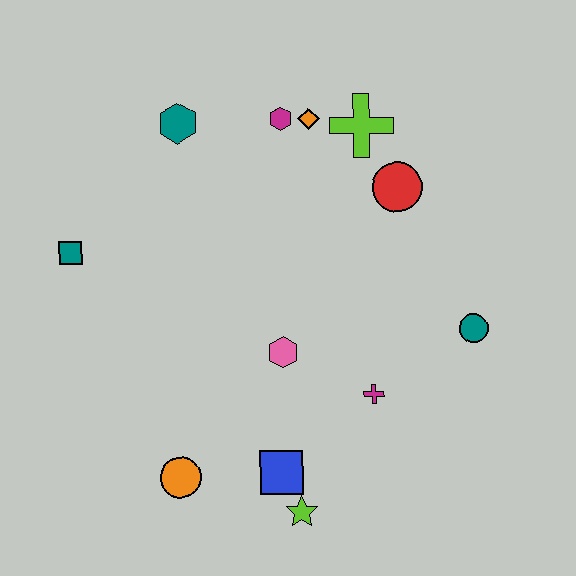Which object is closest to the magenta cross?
The pink hexagon is closest to the magenta cross.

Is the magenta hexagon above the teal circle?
Yes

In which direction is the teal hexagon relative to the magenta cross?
The teal hexagon is above the magenta cross.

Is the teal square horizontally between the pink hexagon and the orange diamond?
No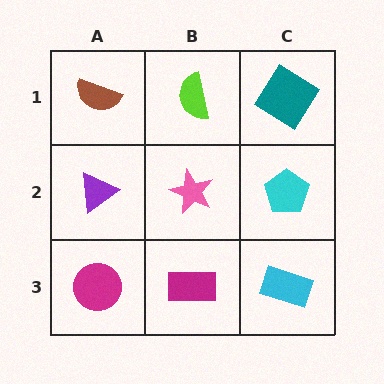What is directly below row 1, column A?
A purple triangle.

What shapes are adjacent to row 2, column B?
A lime semicircle (row 1, column B), a magenta rectangle (row 3, column B), a purple triangle (row 2, column A), a cyan pentagon (row 2, column C).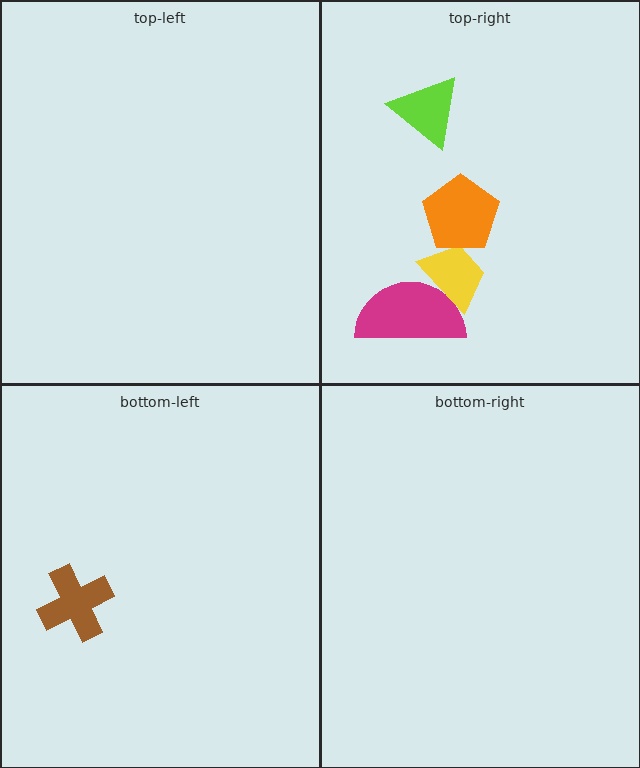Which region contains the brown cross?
The bottom-left region.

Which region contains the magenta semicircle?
The top-right region.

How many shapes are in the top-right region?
4.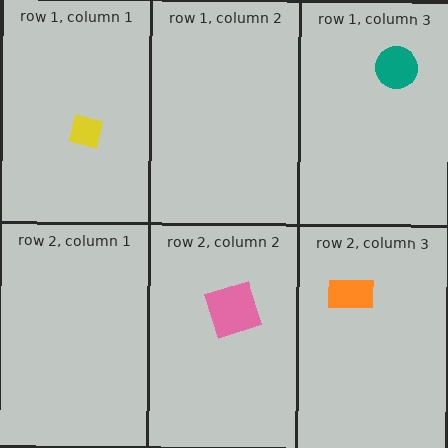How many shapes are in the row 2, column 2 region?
1.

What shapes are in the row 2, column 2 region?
The pink square.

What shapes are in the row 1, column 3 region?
The teal circle.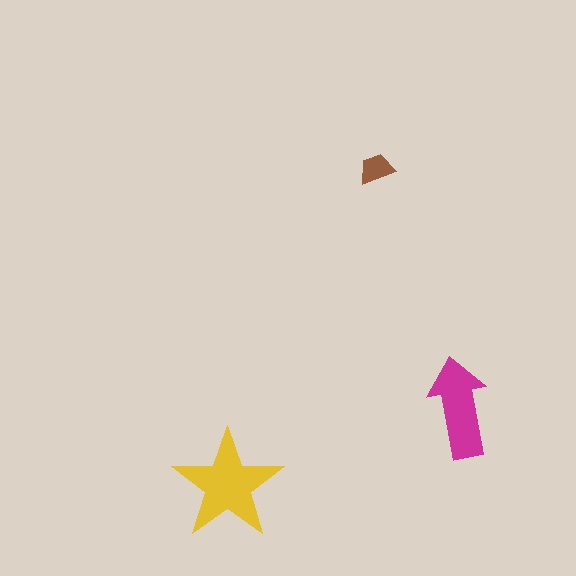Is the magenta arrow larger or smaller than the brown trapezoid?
Larger.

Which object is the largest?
The yellow star.